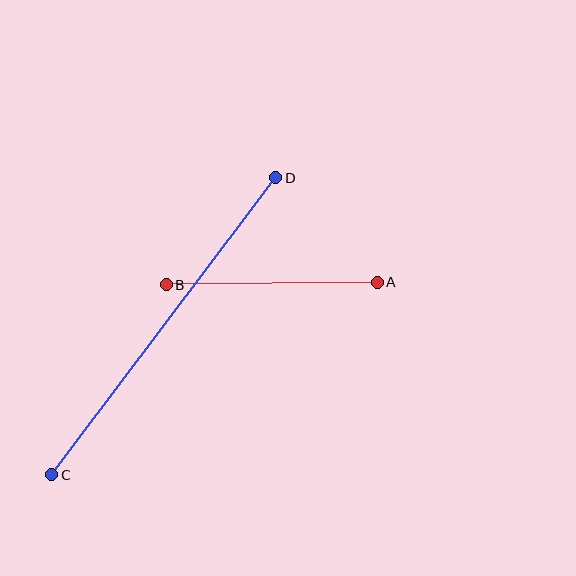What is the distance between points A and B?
The distance is approximately 211 pixels.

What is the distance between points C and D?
The distance is approximately 372 pixels.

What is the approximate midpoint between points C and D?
The midpoint is at approximately (164, 326) pixels.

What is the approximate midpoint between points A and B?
The midpoint is at approximately (272, 284) pixels.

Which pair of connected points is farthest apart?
Points C and D are farthest apart.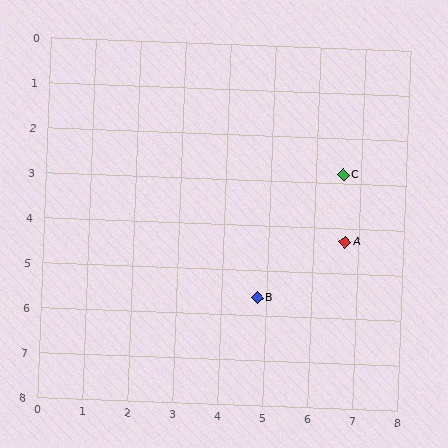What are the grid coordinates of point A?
Point A is at approximately (6.7, 4.3).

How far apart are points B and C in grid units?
Points B and C are about 3.3 grid units apart.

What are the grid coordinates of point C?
Point C is at approximately (6.6, 2.8).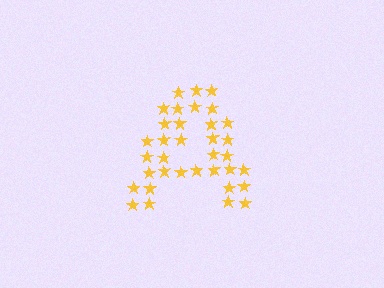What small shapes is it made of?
It is made of small stars.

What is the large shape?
The large shape is the letter A.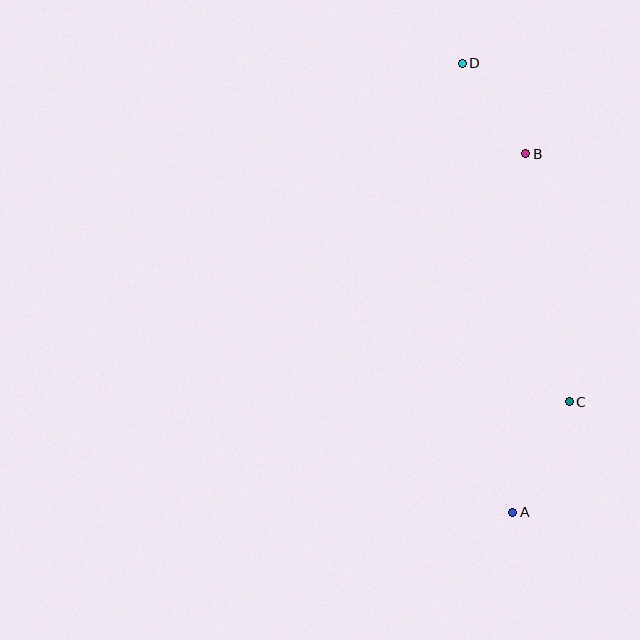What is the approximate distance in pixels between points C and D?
The distance between C and D is approximately 355 pixels.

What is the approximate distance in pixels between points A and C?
The distance between A and C is approximately 124 pixels.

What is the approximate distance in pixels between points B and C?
The distance between B and C is approximately 252 pixels.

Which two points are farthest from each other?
Points A and D are farthest from each other.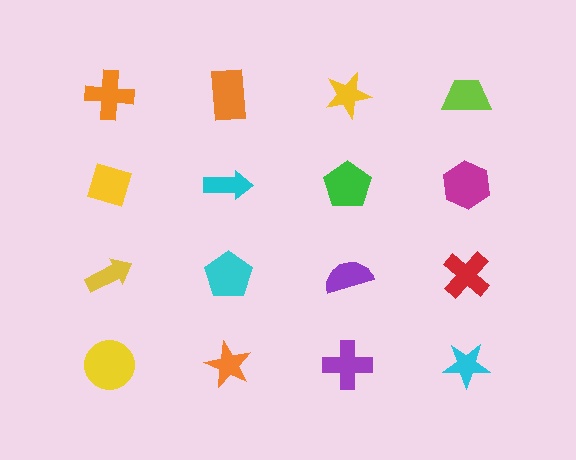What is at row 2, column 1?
A yellow diamond.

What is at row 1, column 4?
A lime trapezoid.